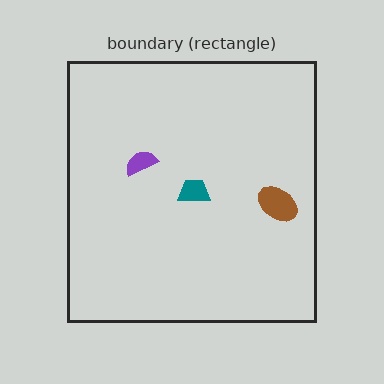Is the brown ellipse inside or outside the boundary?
Inside.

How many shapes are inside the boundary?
3 inside, 0 outside.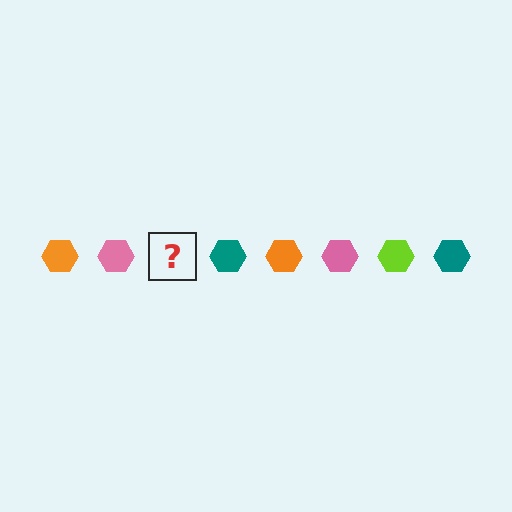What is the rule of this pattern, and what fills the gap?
The rule is that the pattern cycles through orange, pink, lime, teal hexagons. The gap should be filled with a lime hexagon.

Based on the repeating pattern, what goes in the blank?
The blank should be a lime hexagon.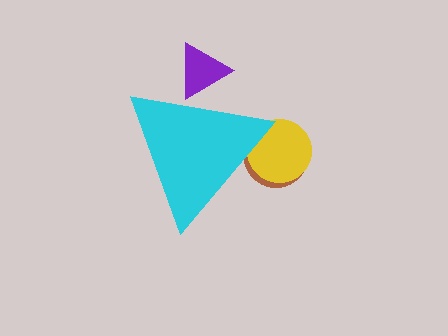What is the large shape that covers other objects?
A cyan triangle.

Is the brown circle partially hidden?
Yes, the brown circle is partially hidden behind the cyan triangle.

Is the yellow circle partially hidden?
Yes, the yellow circle is partially hidden behind the cyan triangle.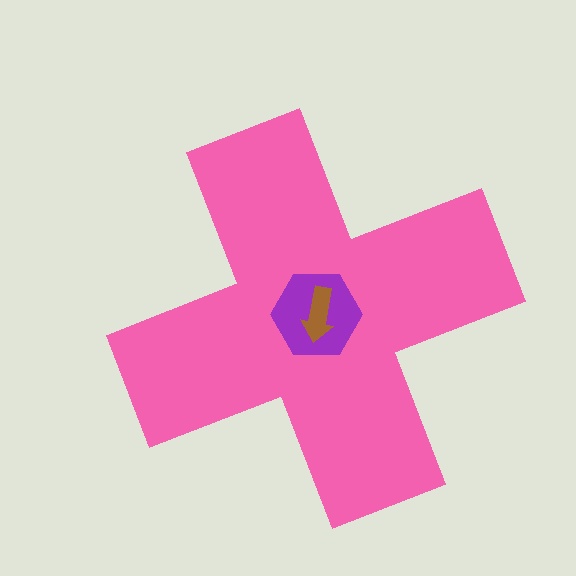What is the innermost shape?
The brown arrow.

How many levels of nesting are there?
3.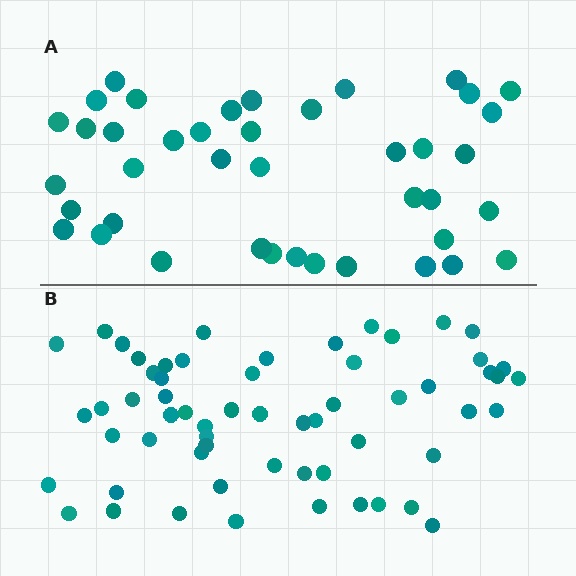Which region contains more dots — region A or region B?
Region B (the bottom region) has more dots.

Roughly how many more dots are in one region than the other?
Region B has approximately 20 more dots than region A.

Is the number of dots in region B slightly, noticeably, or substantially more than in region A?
Region B has substantially more. The ratio is roughly 1.5 to 1.